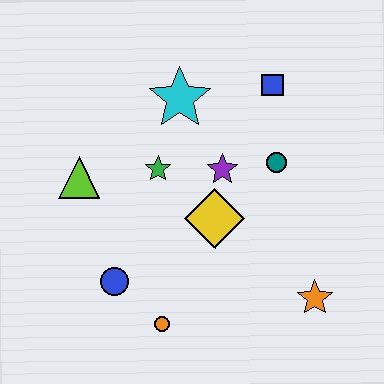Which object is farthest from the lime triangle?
The orange star is farthest from the lime triangle.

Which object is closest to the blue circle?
The orange circle is closest to the blue circle.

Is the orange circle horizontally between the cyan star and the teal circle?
No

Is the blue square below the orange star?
No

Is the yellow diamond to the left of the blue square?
Yes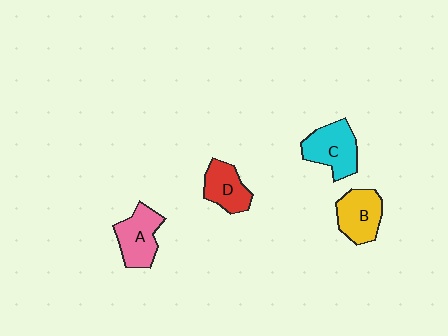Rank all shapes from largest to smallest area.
From largest to smallest: C (cyan), A (pink), B (yellow), D (red).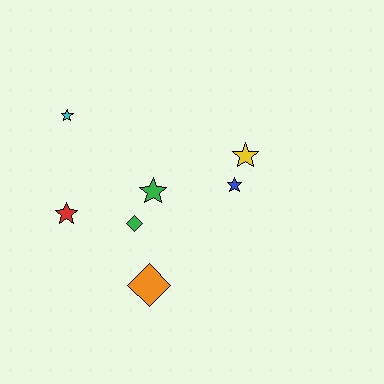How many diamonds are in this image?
There are 2 diamonds.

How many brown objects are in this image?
There are no brown objects.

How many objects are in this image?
There are 7 objects.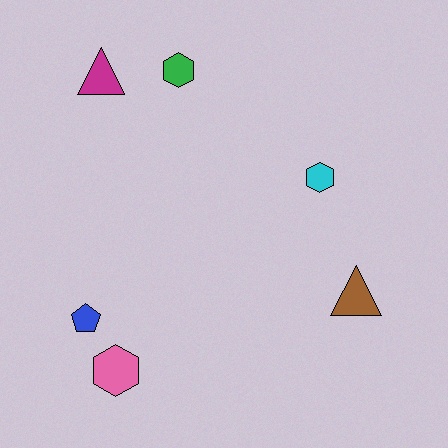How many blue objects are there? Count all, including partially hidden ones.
There is 1 blue object.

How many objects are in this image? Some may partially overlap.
There are 6 objects.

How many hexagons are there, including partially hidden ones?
There are 3 hexagons.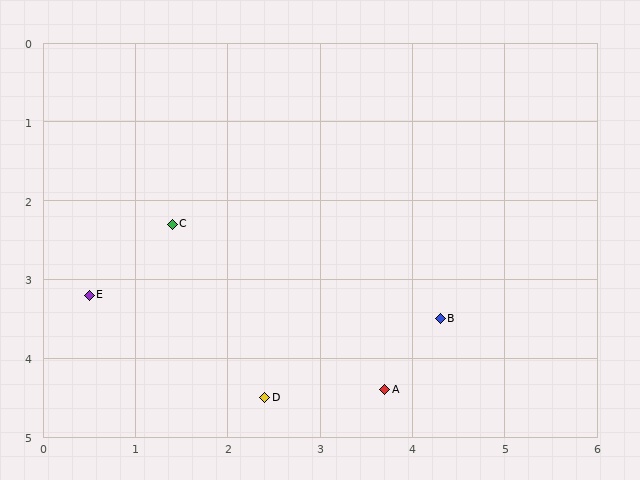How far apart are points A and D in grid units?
Points A and D are about 1.3 grid units apart.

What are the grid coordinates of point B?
Point B is at approximately (4.3, 3.5).